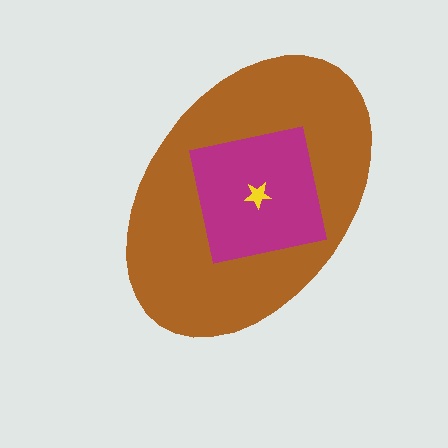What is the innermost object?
The yellow star.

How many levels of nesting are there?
3.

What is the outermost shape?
The brown ellipse.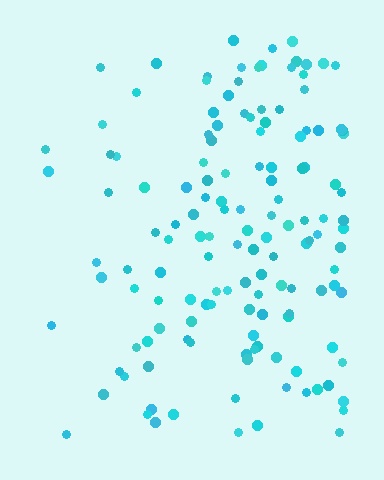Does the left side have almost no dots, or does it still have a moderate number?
Still a moderate number, just noticeably fewer than the right.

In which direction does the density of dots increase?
From left to right, with the right side densest.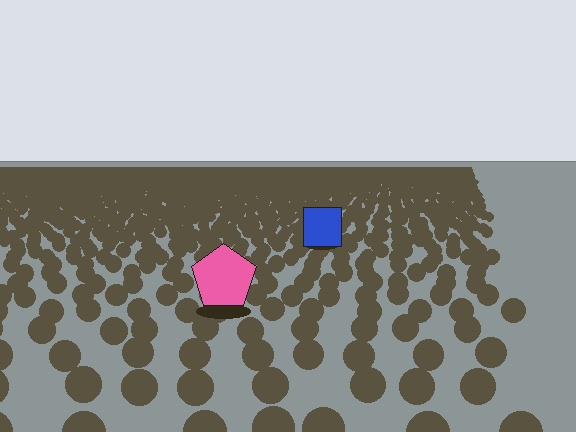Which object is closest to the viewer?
The pink pentagon is closest. The texture marks near it are larger and more spread out.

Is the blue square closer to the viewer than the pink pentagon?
No. The pink pentagon is closer — you can tell from the texture gradient: the ground texture is coarser near it.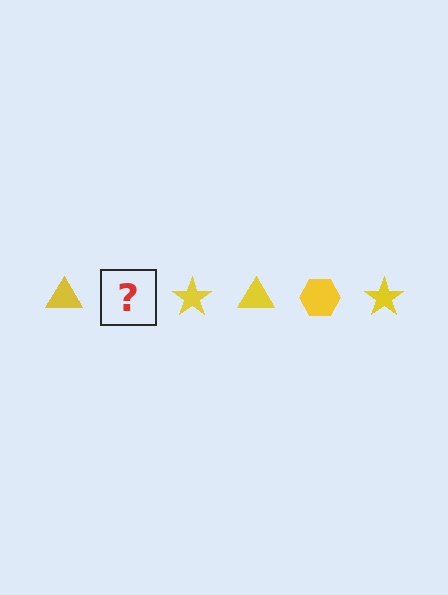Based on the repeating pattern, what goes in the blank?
The blank should be a yellow hexagon.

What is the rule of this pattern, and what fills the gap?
The rule is that the pattern cycles through triangle, hexagon, star shapes in yellow. The gap should be filled with a yellow hexagon.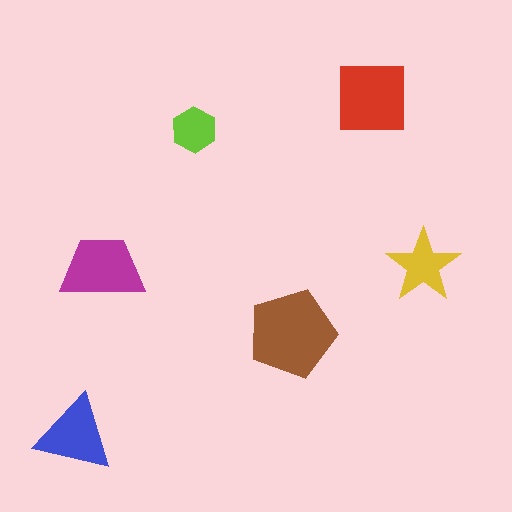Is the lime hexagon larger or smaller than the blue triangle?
Smaller.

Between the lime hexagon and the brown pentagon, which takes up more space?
The brown pentagon.